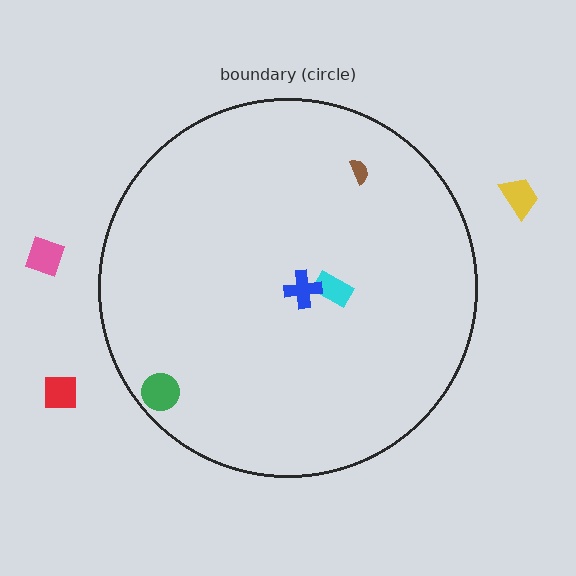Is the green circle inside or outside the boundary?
Inside.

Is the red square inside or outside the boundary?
Outside.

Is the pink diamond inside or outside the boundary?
Outside.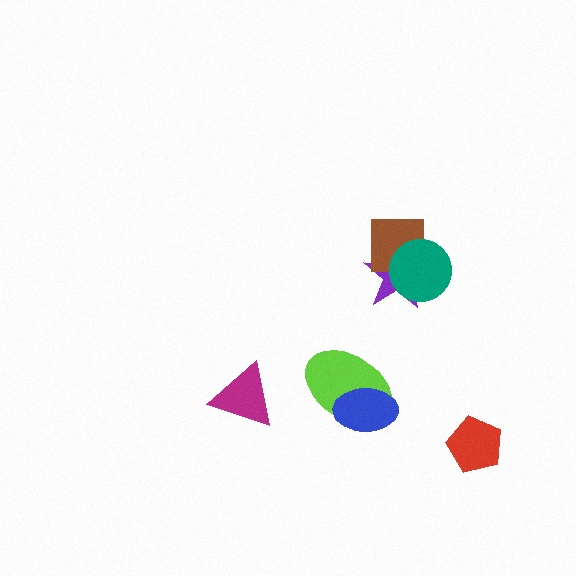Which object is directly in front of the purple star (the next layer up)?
The brown square is directly in front of the purple star.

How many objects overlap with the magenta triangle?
0 objects overlap with the magenta triangle.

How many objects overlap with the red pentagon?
0 objects overlap with the red pentagon.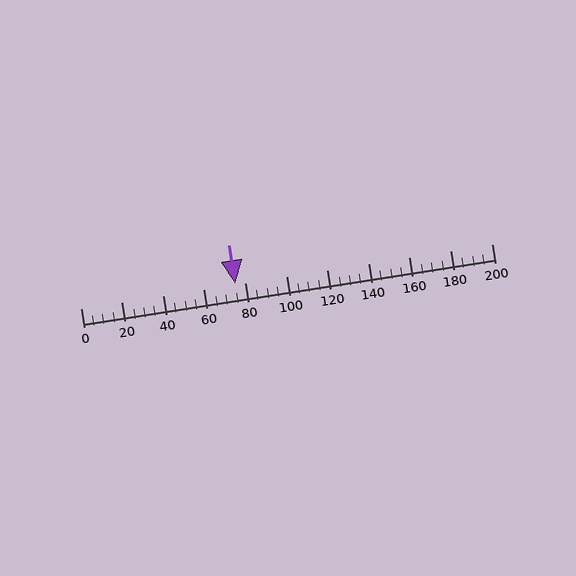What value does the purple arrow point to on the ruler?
The purple arrow points to approximately 75.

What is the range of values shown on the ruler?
The ruler shows values from 0 to 200.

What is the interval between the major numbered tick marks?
The major tick marks are spaced 20 units apart.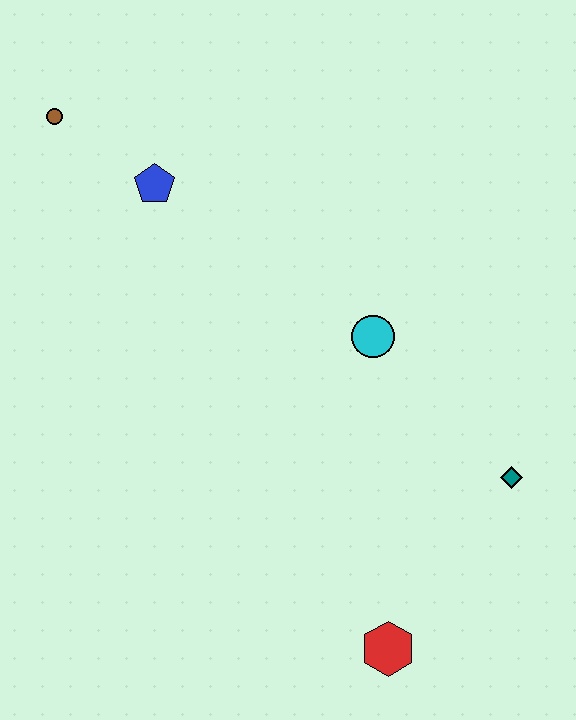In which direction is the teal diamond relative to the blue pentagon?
The teal diamond is to the right of the blue pentagon.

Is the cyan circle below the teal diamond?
No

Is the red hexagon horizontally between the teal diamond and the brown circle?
Yes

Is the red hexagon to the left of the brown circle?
No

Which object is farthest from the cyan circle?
The brown circle is farthest from the cyan circle.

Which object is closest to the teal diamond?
The cyan circle is closest to the teal diamond.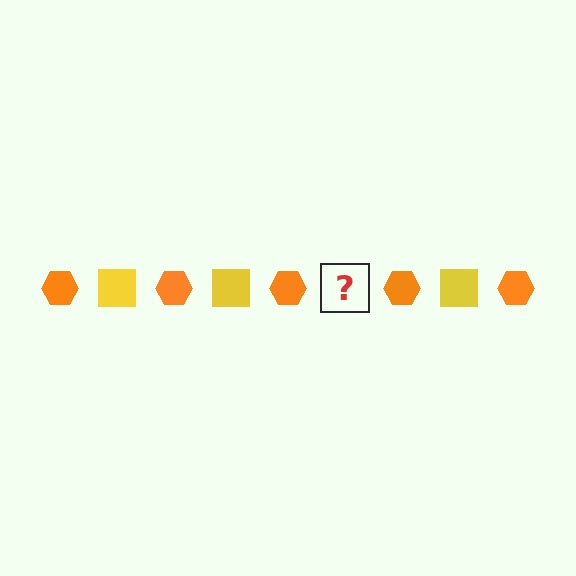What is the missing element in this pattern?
The missing element is a yellow square.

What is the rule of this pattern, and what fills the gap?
The rule is that the pattern alternates between orange hexagon and yellow square. The gap should be filled with a yellow square.